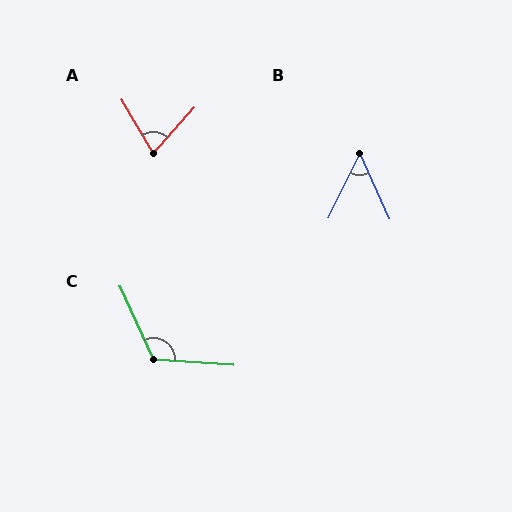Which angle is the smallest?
B, at approximately 50 degrees.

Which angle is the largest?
C, at approximately 118 degrees.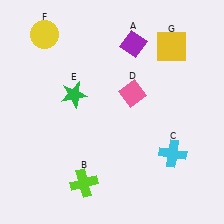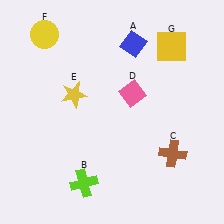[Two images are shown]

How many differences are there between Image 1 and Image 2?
There are 3 differences between the two images.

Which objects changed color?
A changed from purple to blue. C changed from cyan to brown. E changed from green to yellow.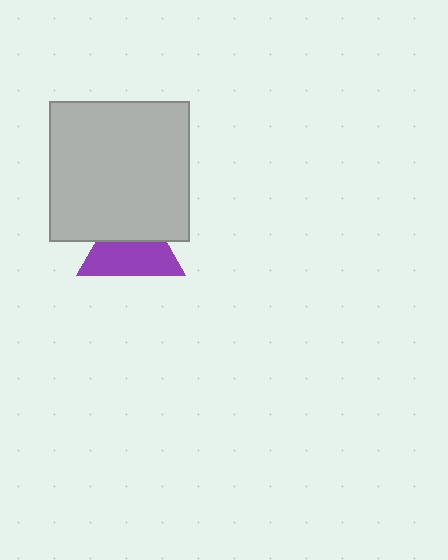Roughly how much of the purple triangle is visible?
About half of it is visible (roughly 58%).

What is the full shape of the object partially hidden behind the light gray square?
The partially hidden object is a purple triangle.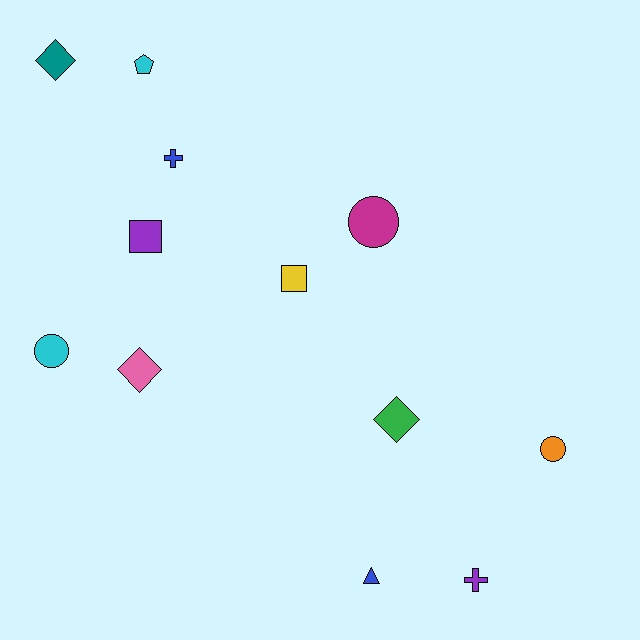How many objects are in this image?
There are 12 objects.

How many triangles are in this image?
There is 1 triangle.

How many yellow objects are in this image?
There is 1 yellow object.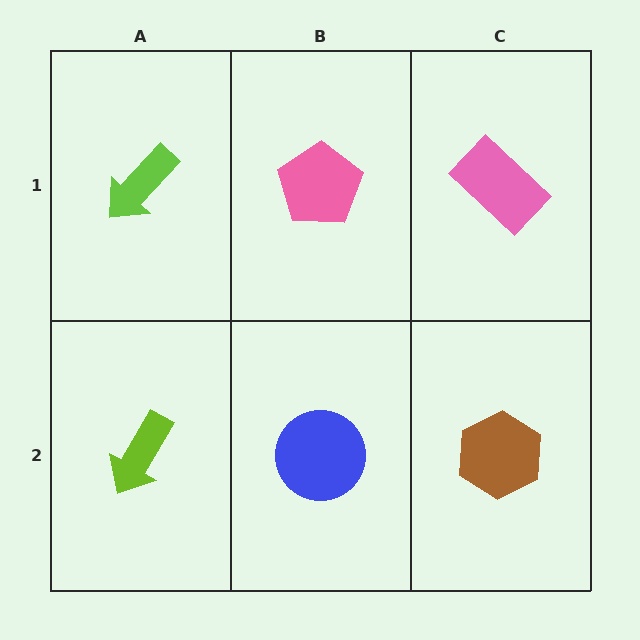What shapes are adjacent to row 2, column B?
A pink pentagon (row 1, column B), a lime arrow (row 2, column A), a brown hexagon (row 2, column C).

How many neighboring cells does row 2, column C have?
2.